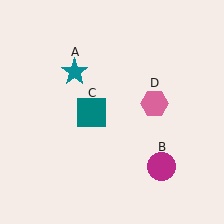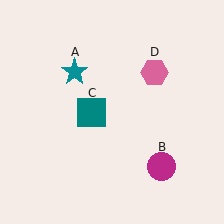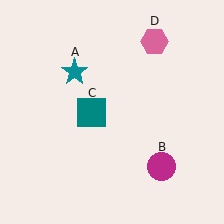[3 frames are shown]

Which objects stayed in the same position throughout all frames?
Teal star (object A) and magenta circle (object B) and teal square (object C) remained stationary.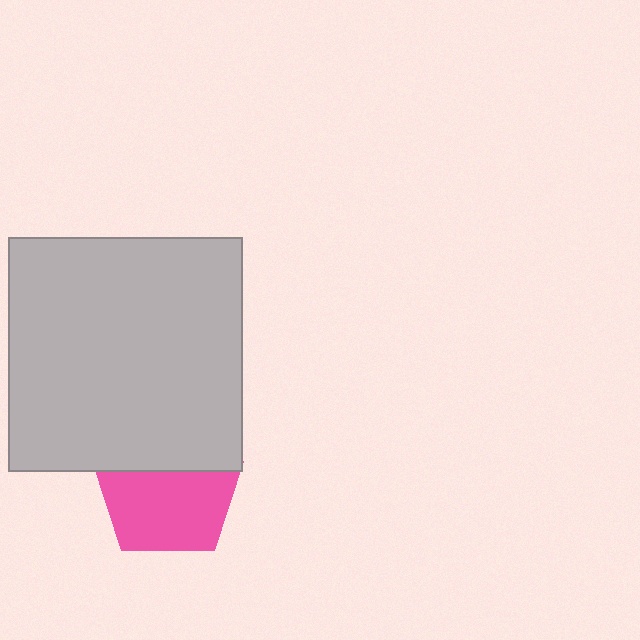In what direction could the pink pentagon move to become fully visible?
The pink pentagon could move down. That would shift it out from behind the light gray square entirely.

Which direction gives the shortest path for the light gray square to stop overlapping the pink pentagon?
Moving up gives the shortest separation.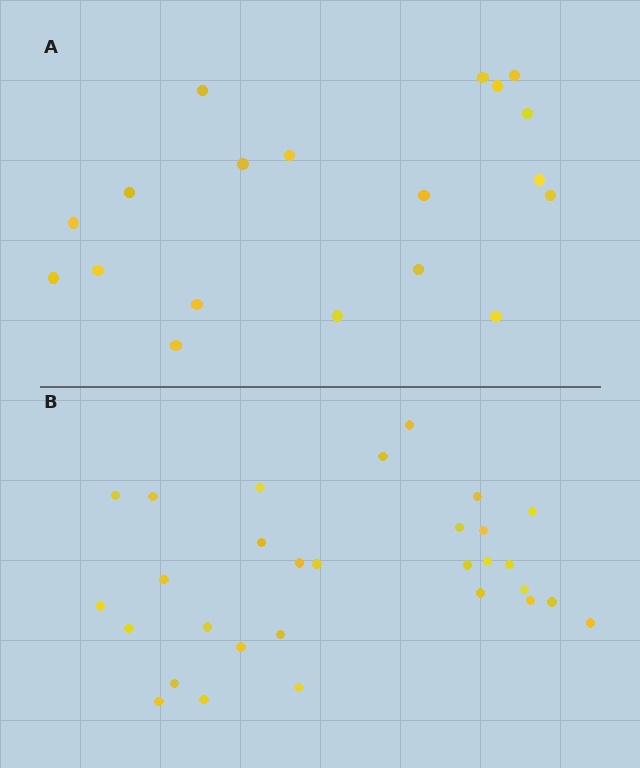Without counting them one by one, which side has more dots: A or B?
Region B (the bottom region) has more dots.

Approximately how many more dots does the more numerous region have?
Region B has roughly 12 or so more dots than region A.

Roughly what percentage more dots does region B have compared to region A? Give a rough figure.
About 60% more.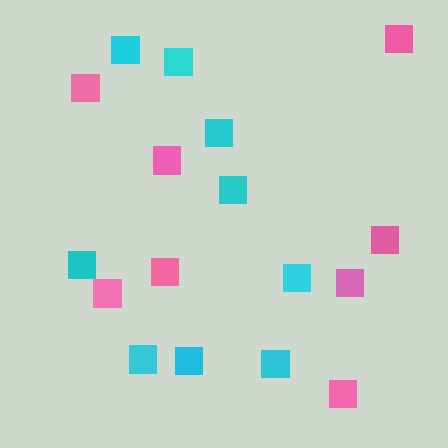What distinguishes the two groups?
There are 2 groups: one group of pink squares (8) and one group of cyan squares (9).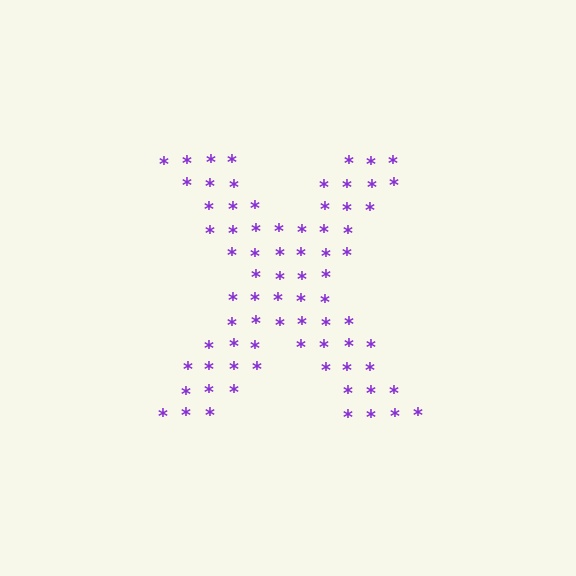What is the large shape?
The large shape is the letter X.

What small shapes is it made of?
It is made of small asterisks.